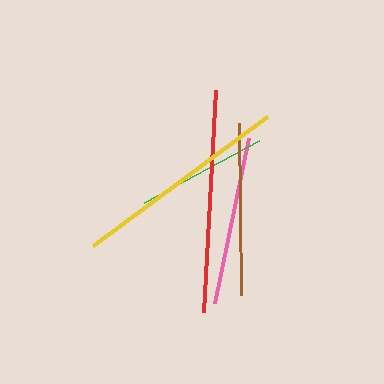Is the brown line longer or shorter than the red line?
The red line is longer than the brown line.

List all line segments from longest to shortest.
From longest to shortest: red, yellow, brown, pink, green.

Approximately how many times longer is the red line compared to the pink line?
The red line is approximately 1.3 times the length of the pink line.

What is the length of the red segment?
The red segment is approximately 222 pixels long.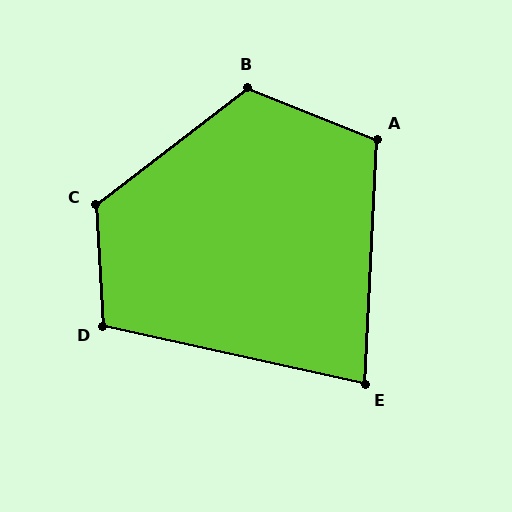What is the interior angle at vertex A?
Approximately 109 degrees (obtuse).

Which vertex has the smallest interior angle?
E, at approximately 80 degrees.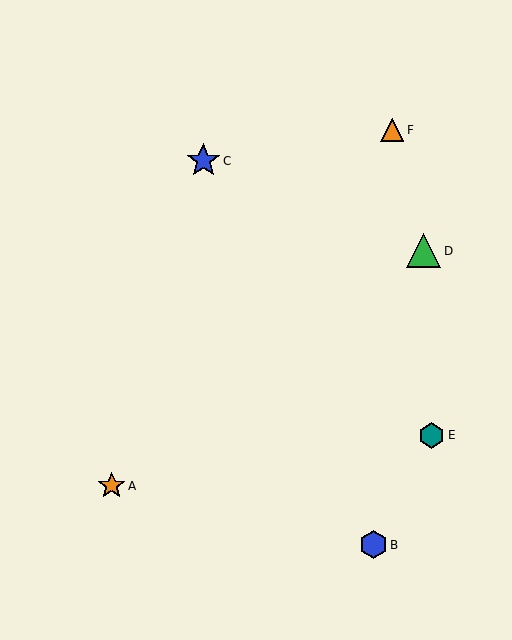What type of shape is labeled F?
Shape F is an orange triangle.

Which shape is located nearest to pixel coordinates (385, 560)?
The blue hexagon (labeled B) at (373, 545) is nearest to that location.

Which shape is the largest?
The blue star (labeled C) is the largest.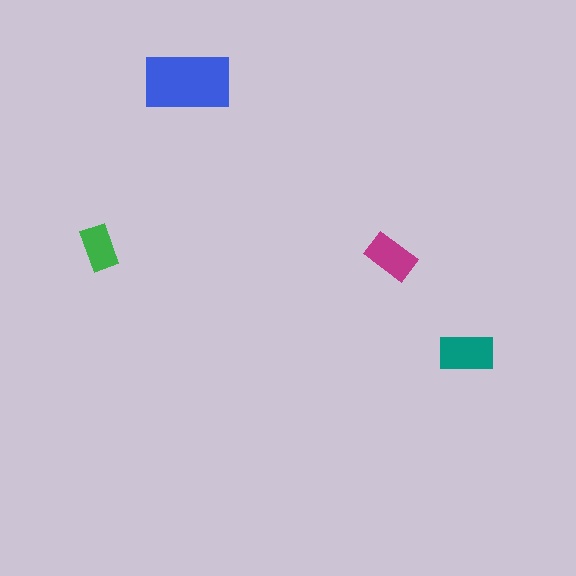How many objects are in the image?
There are 4 objects in the image.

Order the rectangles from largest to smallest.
the blue one, the teal one, the magenta one, the green one.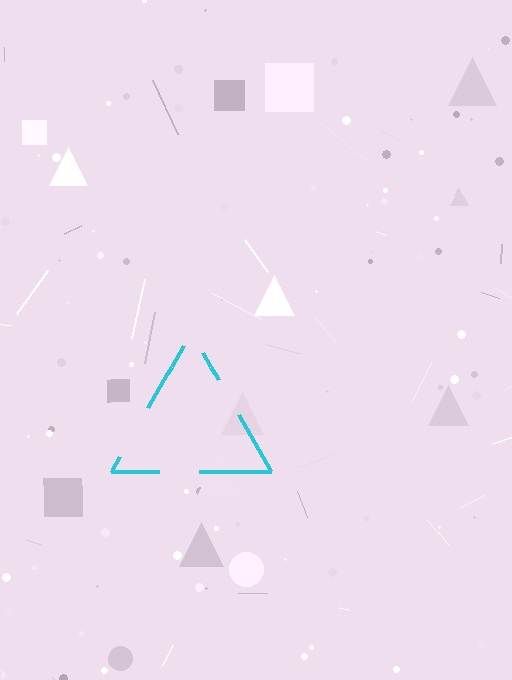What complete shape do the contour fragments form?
The contour fragments form a triangle.